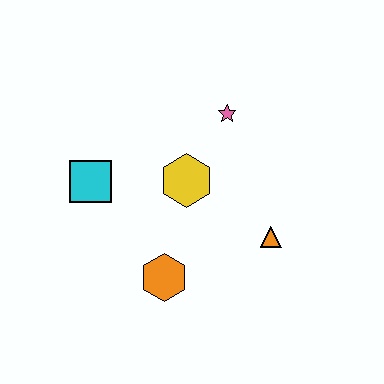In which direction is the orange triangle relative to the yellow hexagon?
The orange triangle is to the right of the yellow hexagon.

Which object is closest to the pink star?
The yellow hexagon is closest to the pink star.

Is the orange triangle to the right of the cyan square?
Yes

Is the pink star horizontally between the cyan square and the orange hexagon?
No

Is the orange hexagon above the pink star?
No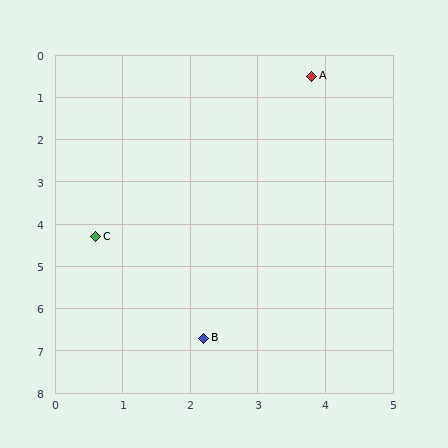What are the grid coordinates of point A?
Point A is at approximately (3.8, 0.5).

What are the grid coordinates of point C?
Point C is at approximately (0.6, 4.3).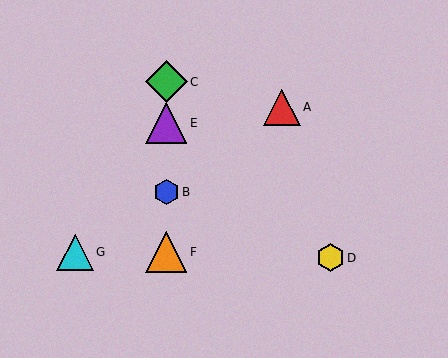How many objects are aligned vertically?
4 objects (B, C, E, F) are aligned vertically.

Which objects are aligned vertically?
Objects B, C, E, F are aligned vertically.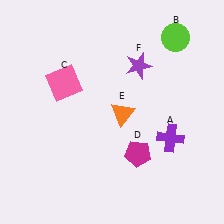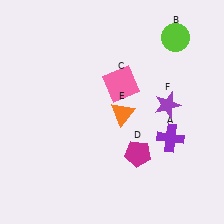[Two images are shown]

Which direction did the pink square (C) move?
The pink square (C) moved right.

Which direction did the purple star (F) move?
The purple star (F) moved down.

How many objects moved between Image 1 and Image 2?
2 objects moved between the two images.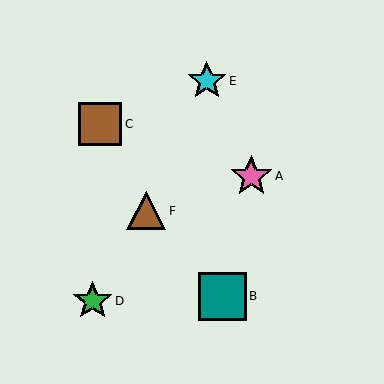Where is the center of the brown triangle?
The center of the brown triangle is at (146, 211).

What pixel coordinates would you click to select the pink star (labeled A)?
Click at (251, 176) to select the pink star A.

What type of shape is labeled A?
Shape A is a pink star.